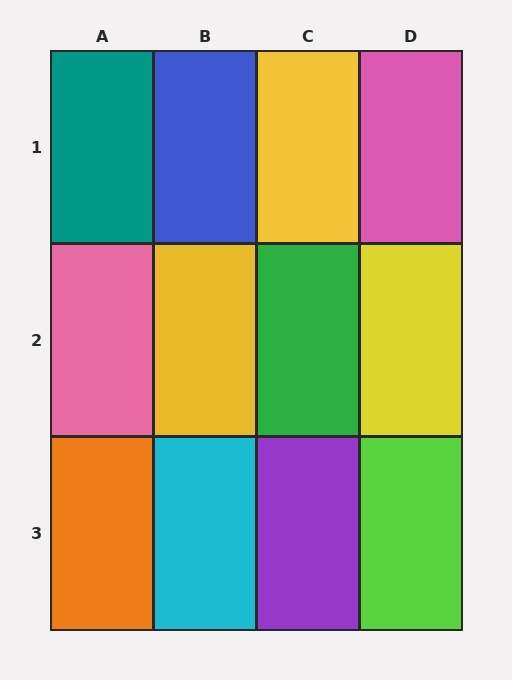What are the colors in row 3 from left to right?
Orange, cyan, purple, lime.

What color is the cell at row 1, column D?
Pink.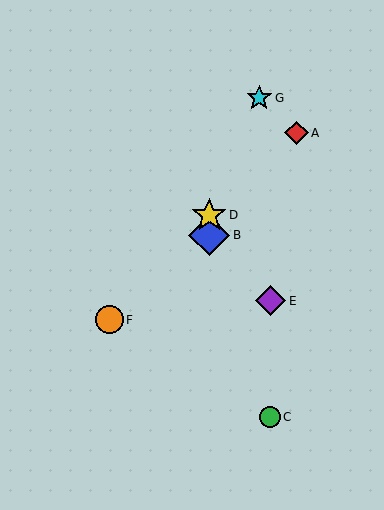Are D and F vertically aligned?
No, D is at x≈209 and F is at x≈110.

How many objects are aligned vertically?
2 objects (B, D) are aligned vertically.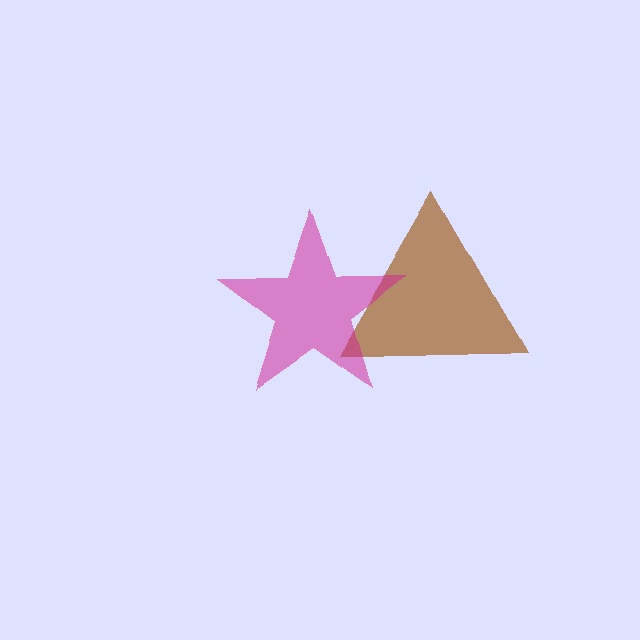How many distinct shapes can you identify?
There are 2 distinct shapes: a brown triangle, a magenta star.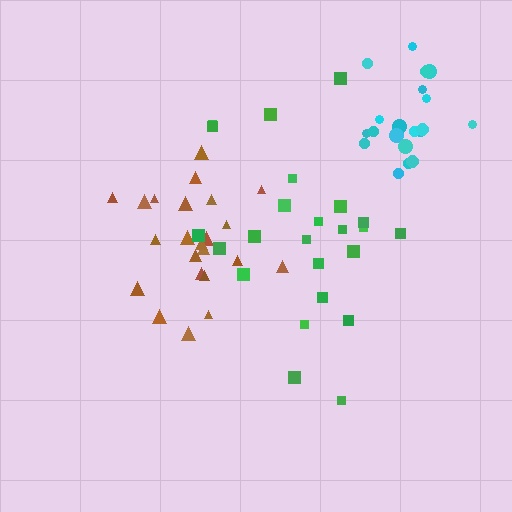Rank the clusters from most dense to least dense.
cyan, brown, green.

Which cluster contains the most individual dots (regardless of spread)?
Green (24).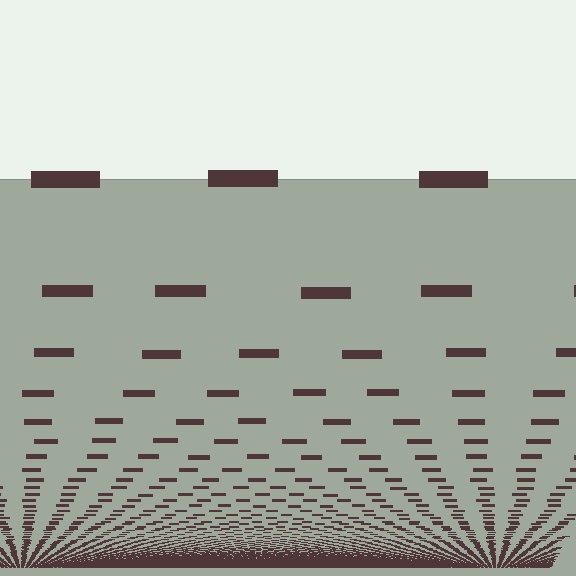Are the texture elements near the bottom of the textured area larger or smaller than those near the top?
Smaller. The gradient is inverted — elements near the bottom are smaller and denser.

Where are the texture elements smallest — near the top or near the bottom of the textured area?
Near the bottom.